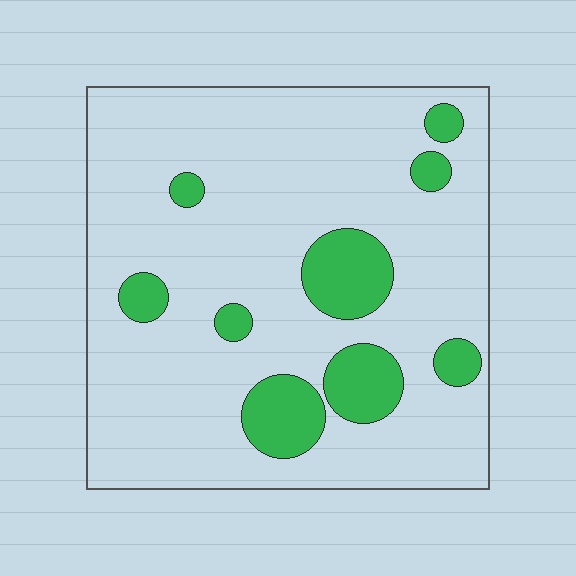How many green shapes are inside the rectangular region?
9.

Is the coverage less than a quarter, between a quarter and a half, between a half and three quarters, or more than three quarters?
Less than a quarter.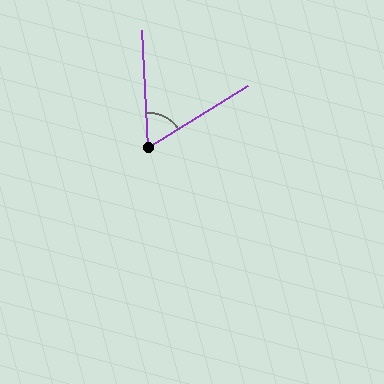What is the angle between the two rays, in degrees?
Approximately 61 degrees.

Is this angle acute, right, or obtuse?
It is acute.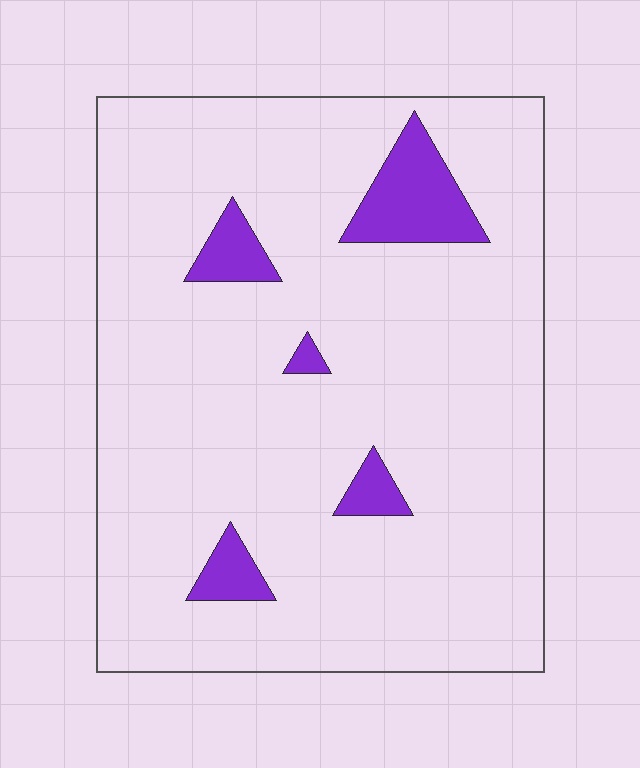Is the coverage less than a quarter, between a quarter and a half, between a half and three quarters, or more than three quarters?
Less than a quarter.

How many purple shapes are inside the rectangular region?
5.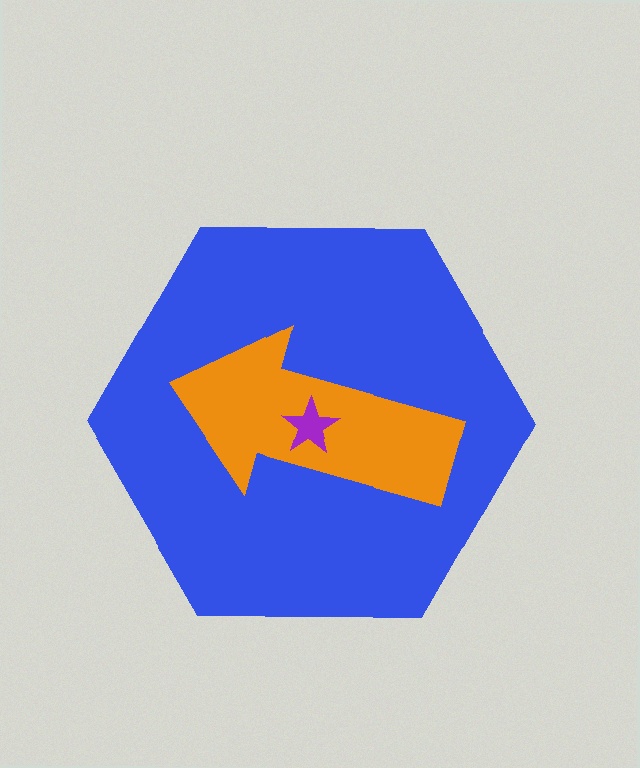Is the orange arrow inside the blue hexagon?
Yes.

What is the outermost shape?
The blue hexagon.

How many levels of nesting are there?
3.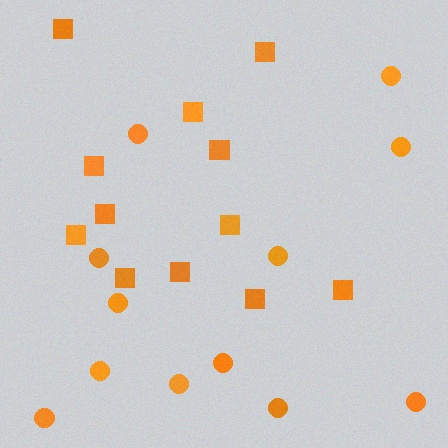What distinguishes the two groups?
There are 2 groups: one group of circles (12) and one group of squares (12).